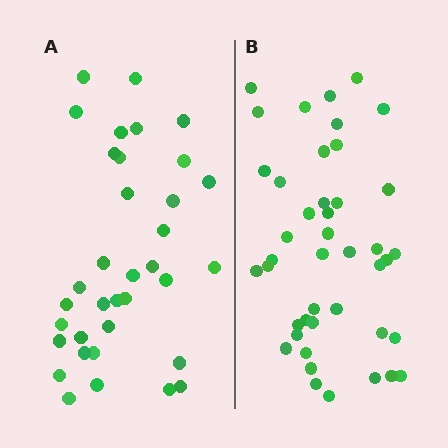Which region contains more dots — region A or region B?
Region B (the right region) has more dots.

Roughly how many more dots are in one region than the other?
Region B has roughly 8 or so more dots than region A.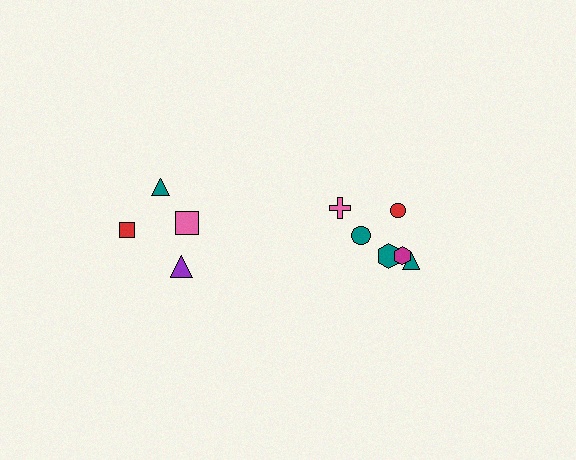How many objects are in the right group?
There are 6 objects.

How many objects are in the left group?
There are 4 objects.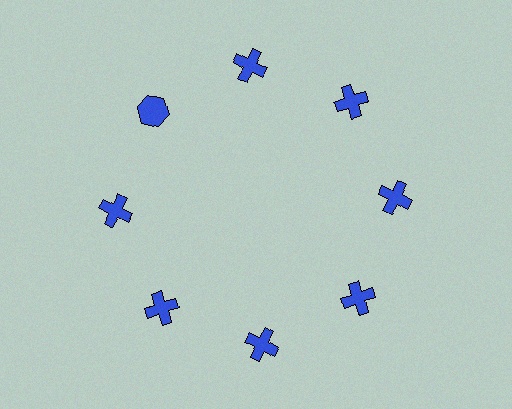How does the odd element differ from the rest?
It has a different shape: hexagon instead of cross.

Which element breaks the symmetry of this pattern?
The blue hexagon at roughly the 10 o'clock position breaks the symmetry. All other shapes are blue crosses.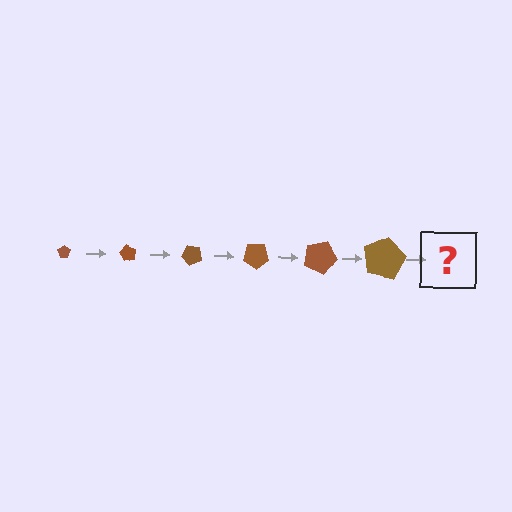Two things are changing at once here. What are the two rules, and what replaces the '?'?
The two rules are that the pentagon grows larger each step and it rotates 60 degrees each step. The '?' should be a pentagon, larger than the previous one and rotated 360 degrees from the start.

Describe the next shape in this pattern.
It should be a pentagon, larger than the previous one and rotated 360 degrees from the start.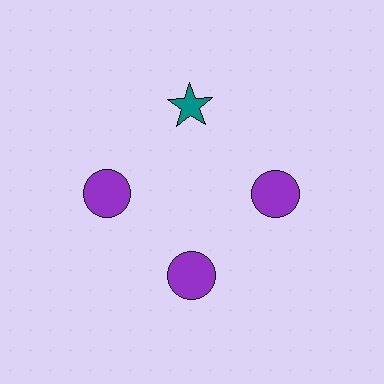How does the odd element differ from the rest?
It differs in both color (teal instead of purple) and shape (star instead of circle).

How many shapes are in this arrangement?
There are 4 shapes arranged in a ring pattern.